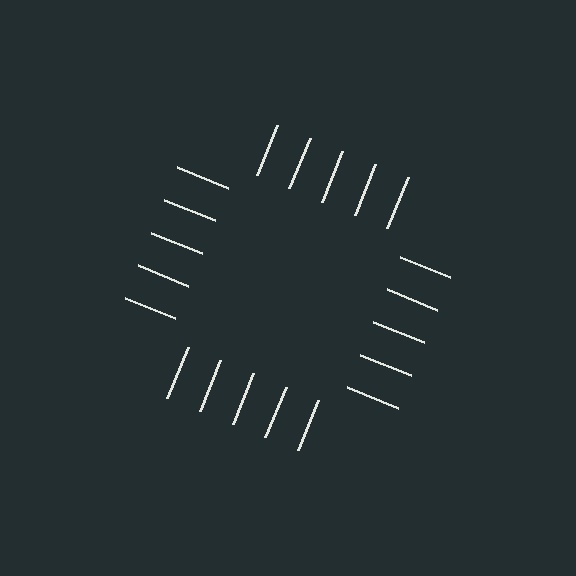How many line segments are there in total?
20 — 5 along each of the 4 edges.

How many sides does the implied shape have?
4 sides — the line-ends trace a square.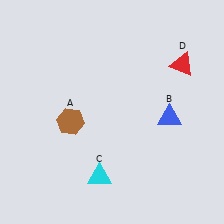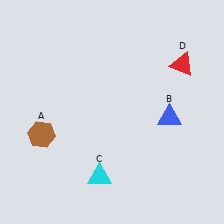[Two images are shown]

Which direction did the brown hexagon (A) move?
The brown hexagon (A) moved left.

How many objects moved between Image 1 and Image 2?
1 object moved between the two images.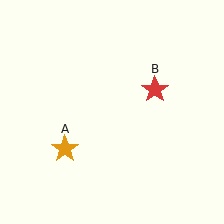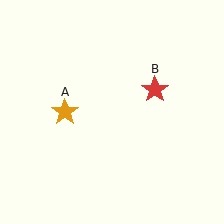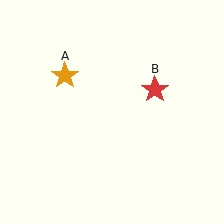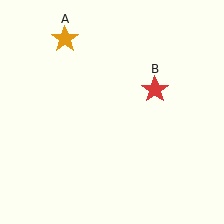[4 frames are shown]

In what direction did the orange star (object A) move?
The orange star (object A) moved up.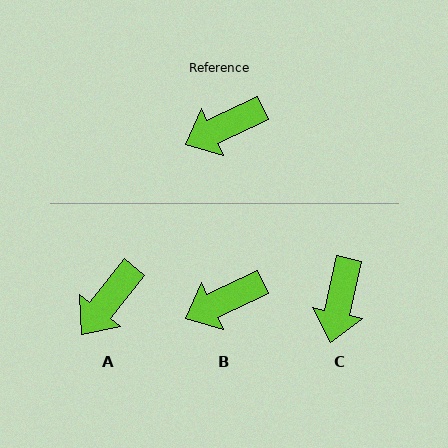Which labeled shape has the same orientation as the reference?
B.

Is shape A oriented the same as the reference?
No, it is off by about 26 degrees.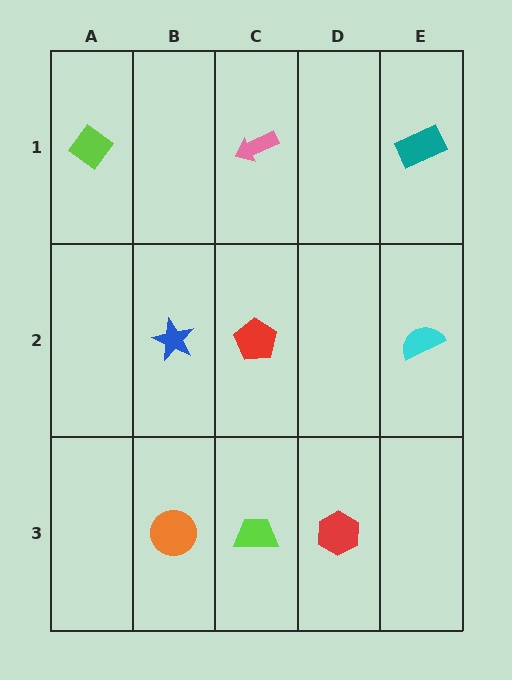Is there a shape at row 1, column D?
No, that cell is empty.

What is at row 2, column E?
A cyan semicircle.